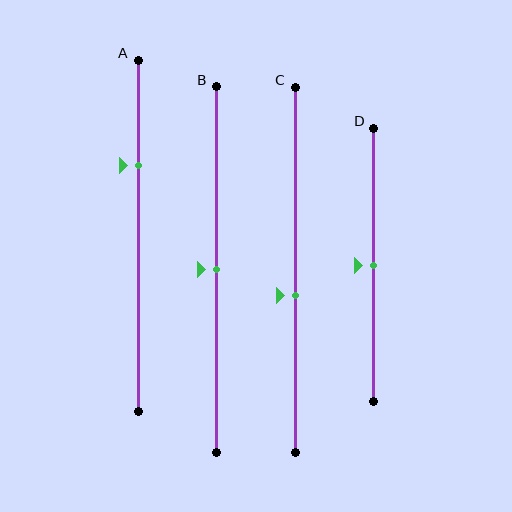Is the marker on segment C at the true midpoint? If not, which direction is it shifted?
No, the marker on segment C is shifted downward by about 7% of the segment length.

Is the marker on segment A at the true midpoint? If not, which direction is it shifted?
No, the marker on segment A is shifted upward by about 20% of the segment length.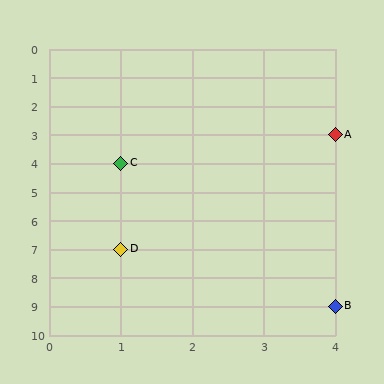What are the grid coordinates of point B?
Point B is at grid coordinates (4, 9).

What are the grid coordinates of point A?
Point A is at grid coordinates (4, 3).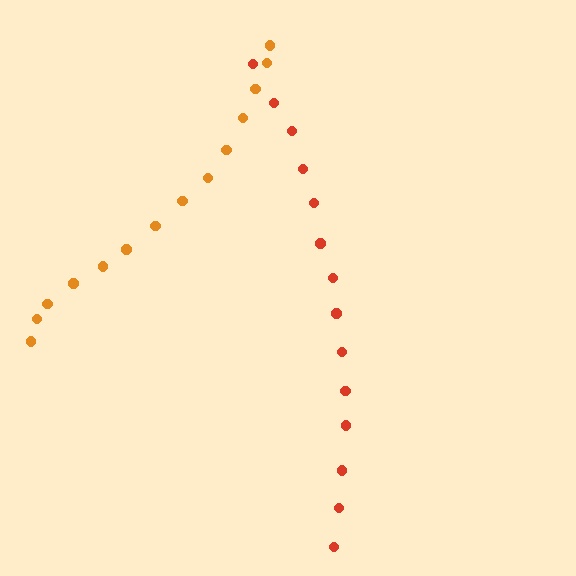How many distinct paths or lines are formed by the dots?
There are 2 distinct paths.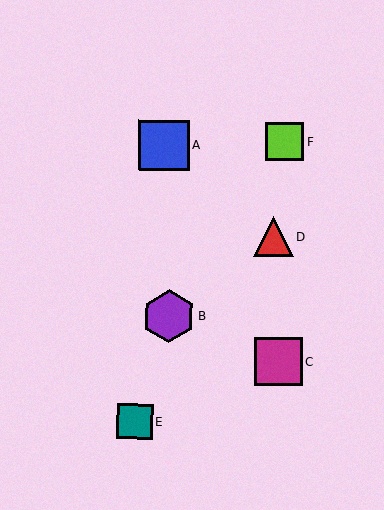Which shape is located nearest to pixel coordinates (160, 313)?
The purple hexagon (labeled B) at (169, 316) is nearest to that location.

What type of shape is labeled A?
Shape A is a blue square.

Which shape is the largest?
The purple hexagon (labeled B) is the largest.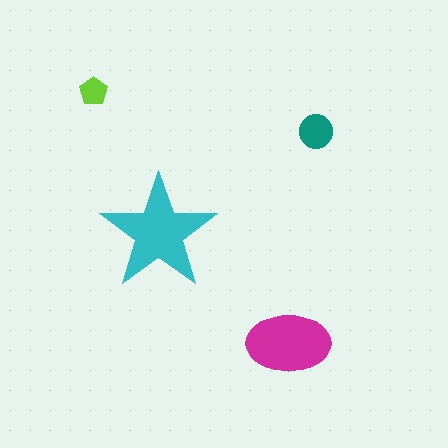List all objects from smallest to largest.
The lime pentagon, the teal circle, the magenta ellipse, the cyan star.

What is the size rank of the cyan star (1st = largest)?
1st.